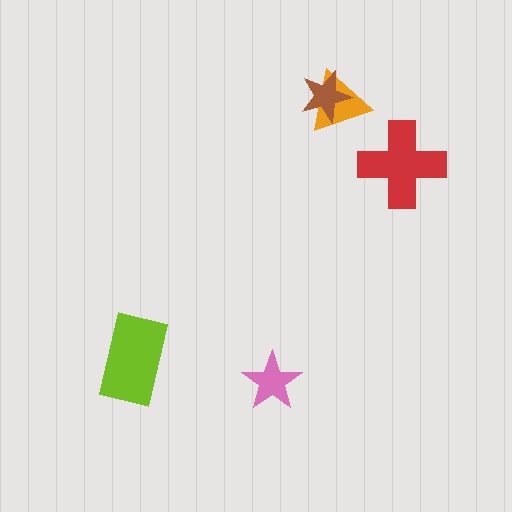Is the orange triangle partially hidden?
Yes, it is partially covered by another shape.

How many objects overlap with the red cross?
0 objects overlap with the red cross.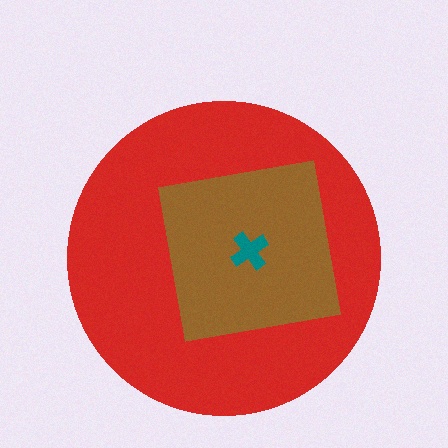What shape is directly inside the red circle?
The brown square.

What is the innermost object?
The teal cross.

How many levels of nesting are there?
3.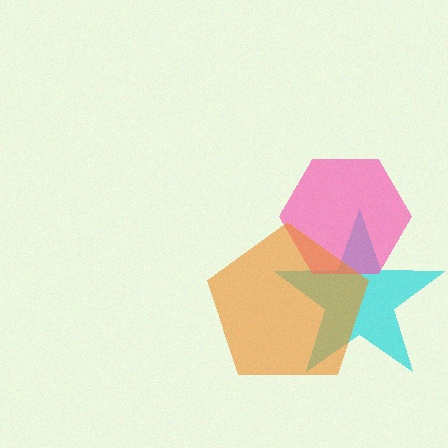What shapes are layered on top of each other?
The layered shapes are: a cyan star, a pink hexagon, an orange pentagon.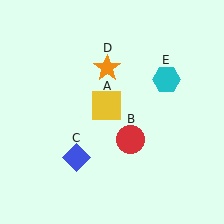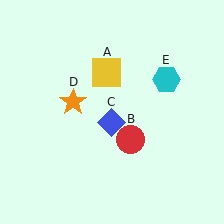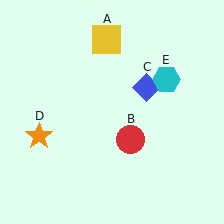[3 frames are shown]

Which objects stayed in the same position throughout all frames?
Red circle (object B) and cyan hexagon (object E) remained stationary.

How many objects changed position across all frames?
3 objects changed position: yellow square (object A), blue diamond (object C), orange star (object D).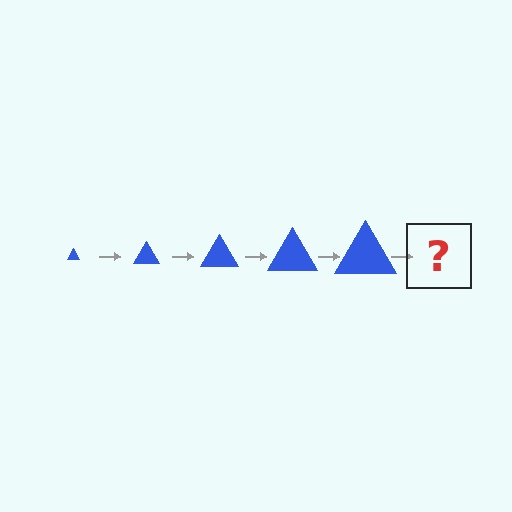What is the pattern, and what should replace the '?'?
The pattern is that the triangle gets progressively larger each step. The '?' should be a blue triangle, larger than the previous one.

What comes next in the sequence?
The next element should be a blue triangle, larger than the previous one.